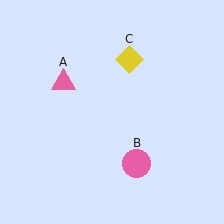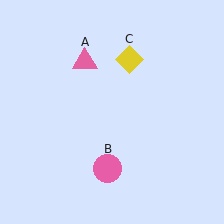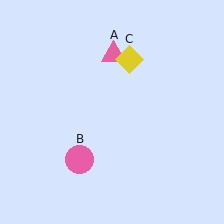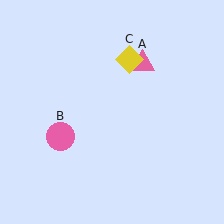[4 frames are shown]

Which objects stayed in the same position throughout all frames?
Yellow diamond (object C) remained stationary.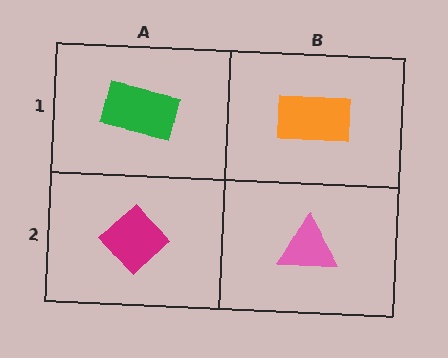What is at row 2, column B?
A pink triangle.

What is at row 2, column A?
A magenta diamond.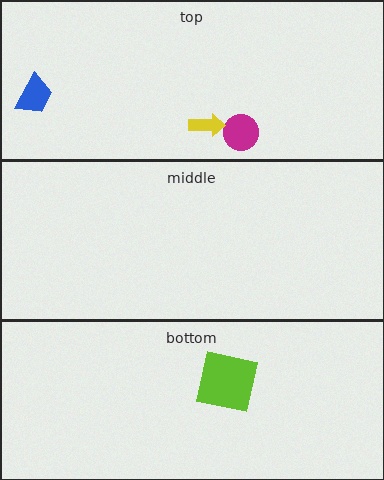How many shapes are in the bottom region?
1.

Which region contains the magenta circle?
The top region.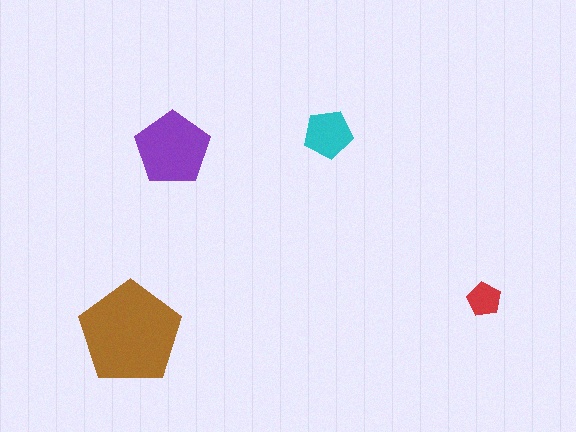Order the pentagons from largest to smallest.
the brown one, the purple one, the cyan one, the red one.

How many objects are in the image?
There are 4 objects in the image.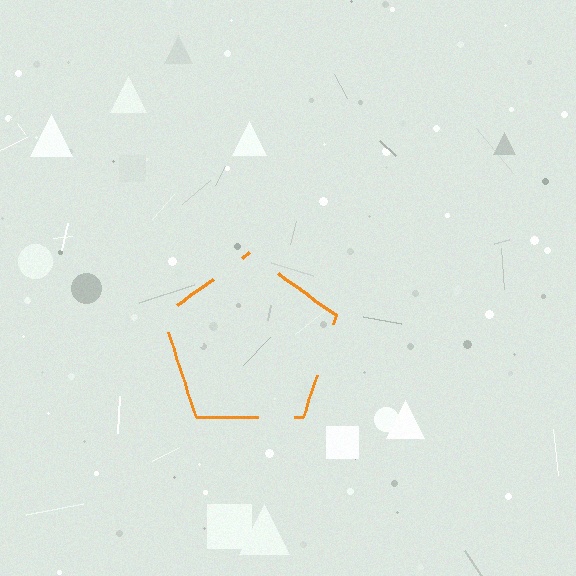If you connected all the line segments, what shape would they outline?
They would outline a pentagon.